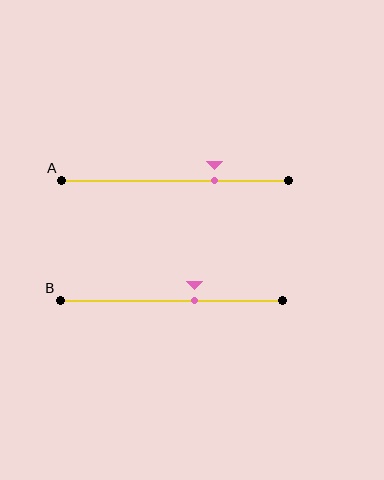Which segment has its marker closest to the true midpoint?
Segment B has its marker closest to the true midpoint.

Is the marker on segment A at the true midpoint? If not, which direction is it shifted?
No, the marker on segment A is shifted to the right by about 17% of the segment length.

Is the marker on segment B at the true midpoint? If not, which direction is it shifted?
No, the marker on segment B is shifted to the right by about 10% of the segment length.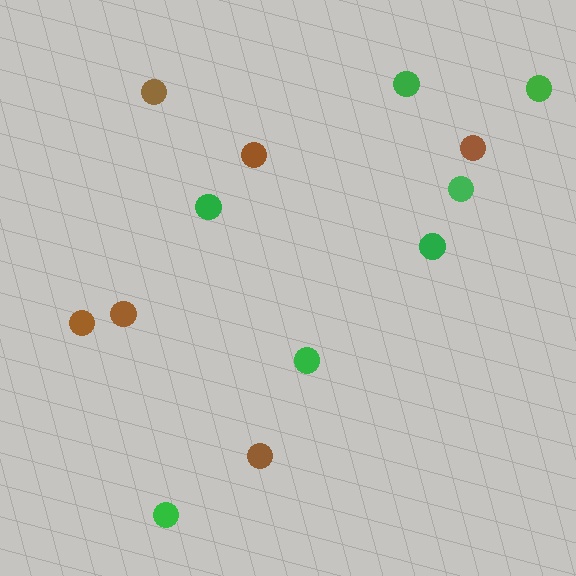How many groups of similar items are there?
There are 2 groups: one group of green circles (7) and one group of brown circles (6).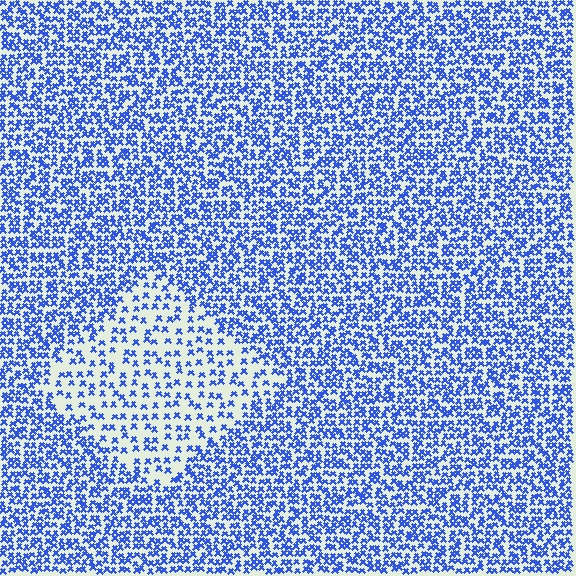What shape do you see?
I see a diamond.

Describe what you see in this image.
The image contains small blue elements arranged at two different densities. A diamond-shaped region is visible where the elements are less densely packed than the surrounding area.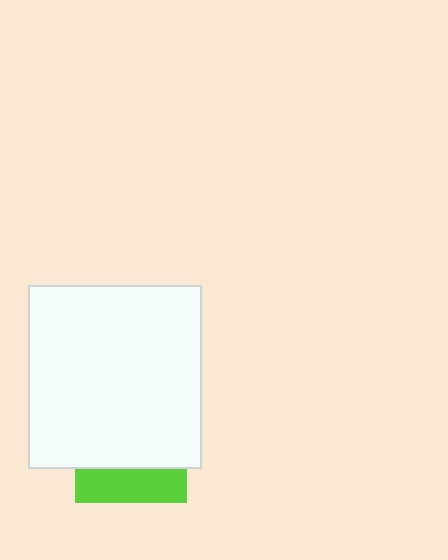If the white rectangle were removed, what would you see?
You would see the complete lime square.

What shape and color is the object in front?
The object in front is a white rectangle.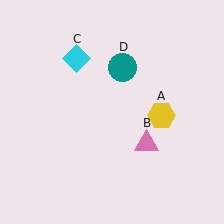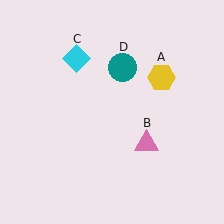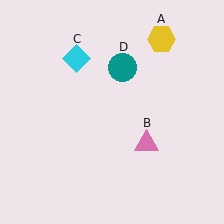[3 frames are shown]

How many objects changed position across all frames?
1 object changed position: yellow hexagon (object A).